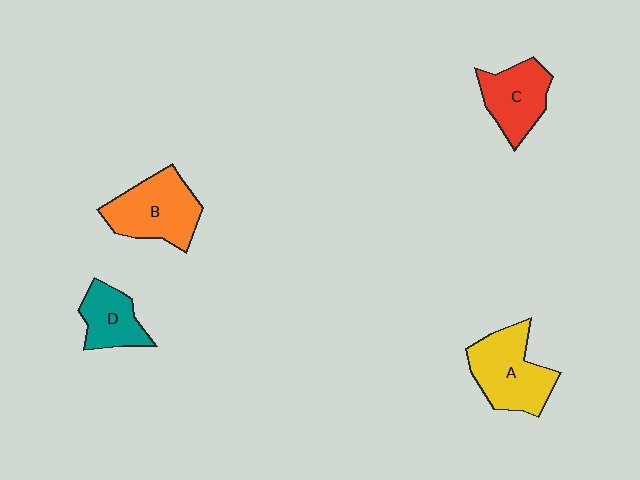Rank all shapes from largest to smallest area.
From largest to smallest: A (yellow), B (orange), C (red), D (teal).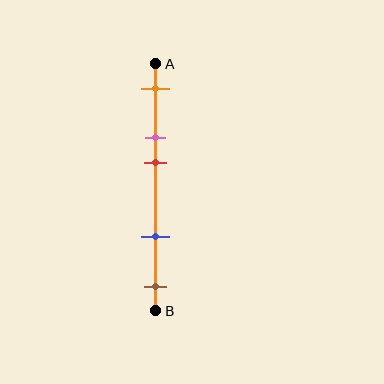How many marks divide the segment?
There are 5 marks dividing the segment.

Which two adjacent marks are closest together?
The pink and red marks are the closest adjacent pair.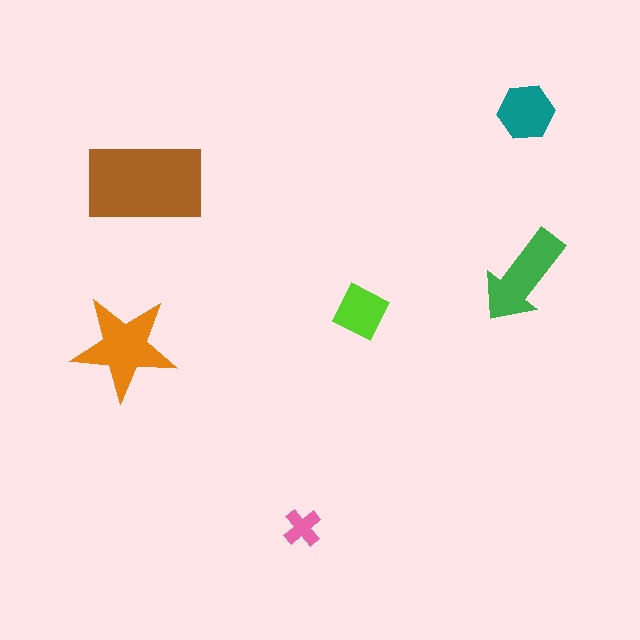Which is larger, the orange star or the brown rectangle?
The brown rectangle.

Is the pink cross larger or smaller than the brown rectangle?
Smaller.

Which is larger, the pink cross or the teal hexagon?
The teal hexagon.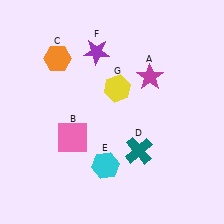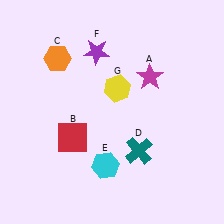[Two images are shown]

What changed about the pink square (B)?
In Image 1, B is pink. In Image 2, it changed to red.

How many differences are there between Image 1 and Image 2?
There is 1 difference between the two images.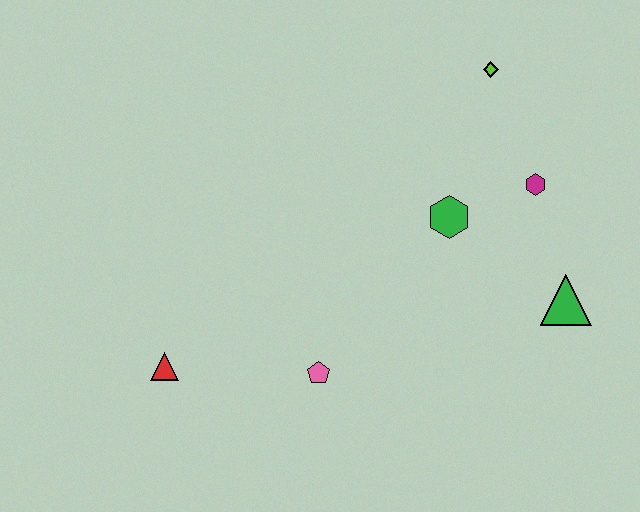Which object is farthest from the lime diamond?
The red triangle is farthest from the lime diamond.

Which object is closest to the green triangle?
The magenta hexagon is closest to the green triangle.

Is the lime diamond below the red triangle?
No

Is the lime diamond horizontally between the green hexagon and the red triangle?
No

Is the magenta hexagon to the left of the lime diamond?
No